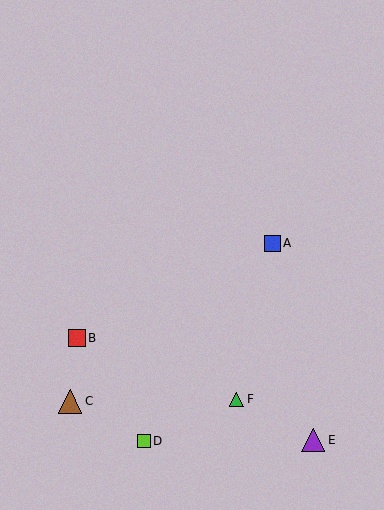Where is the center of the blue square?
The center of the blue square is at (273, 243).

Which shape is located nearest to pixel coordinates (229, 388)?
The green triangle (labeled F) at (236, 399) is nearest to that location.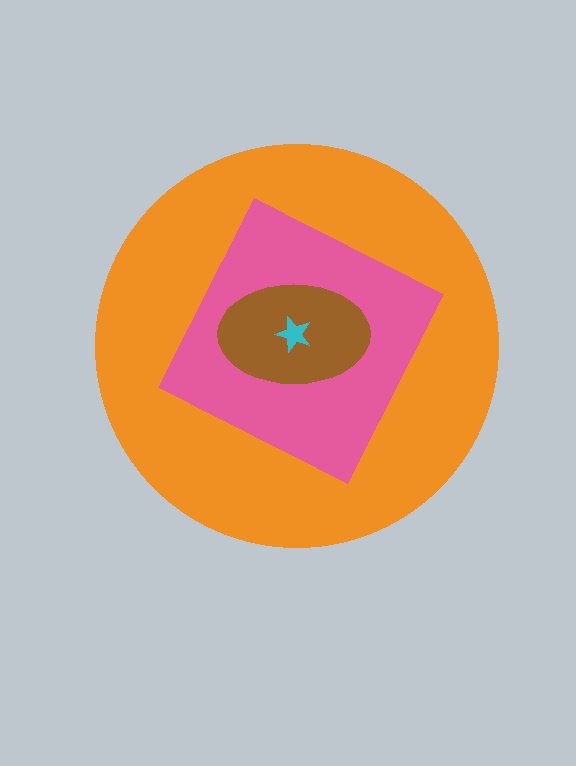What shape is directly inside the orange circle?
The pink diamond.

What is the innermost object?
The cyan star.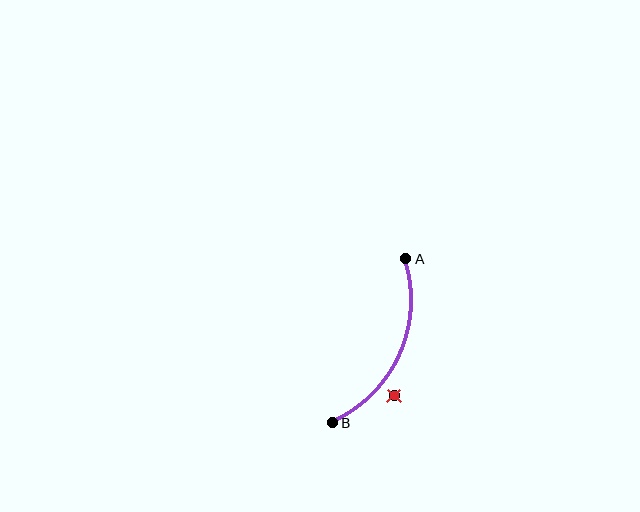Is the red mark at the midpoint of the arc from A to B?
No — the red mark does not lie on the arc at all. It sits slightly outside the curve.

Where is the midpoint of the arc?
The arc midpoint is the point on the curve farthest from the straight line joining A and B. It sits to the right of that line.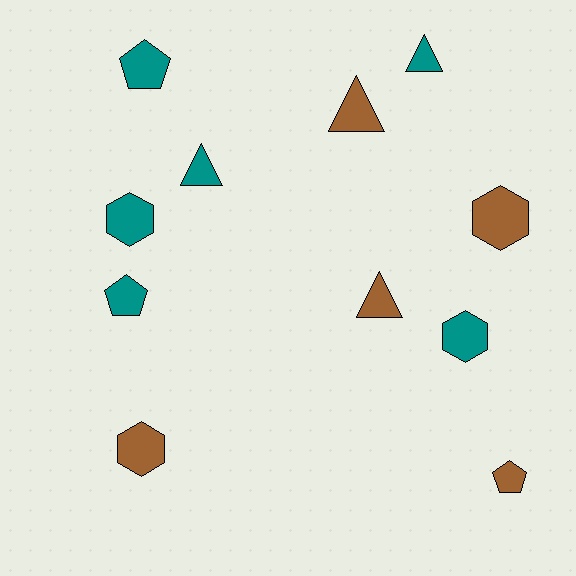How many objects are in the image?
There are 11 objects.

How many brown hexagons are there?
There are 2 brown hexagons.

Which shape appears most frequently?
Hexagon, with 4 objects.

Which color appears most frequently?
Teal, with 6 objects.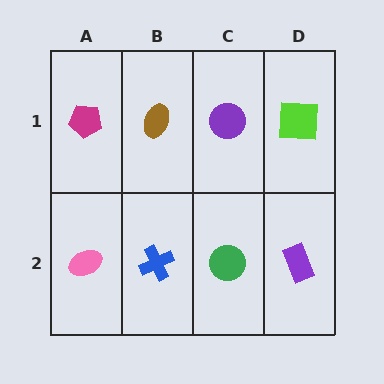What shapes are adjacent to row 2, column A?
A magenta pentagon (row 1, column A), a blue cross (row 2, column B).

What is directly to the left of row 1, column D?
A purple circle.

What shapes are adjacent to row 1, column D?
A purple rectangle (row 2, column D), a purple circle (row 1, column C).